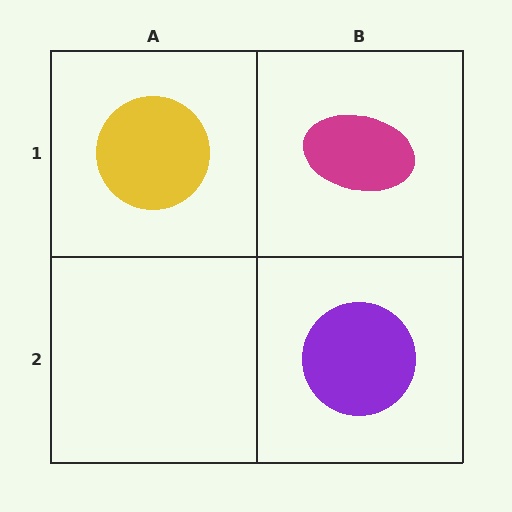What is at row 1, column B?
A magenta ellipse.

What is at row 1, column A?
A yellow circle.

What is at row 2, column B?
A purple circle.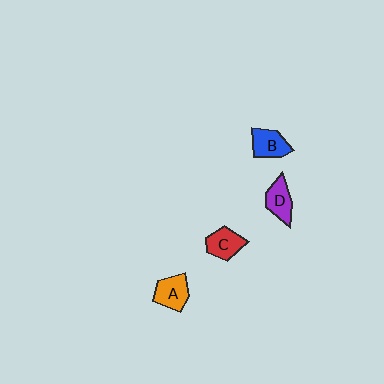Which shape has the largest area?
Shape A (orange).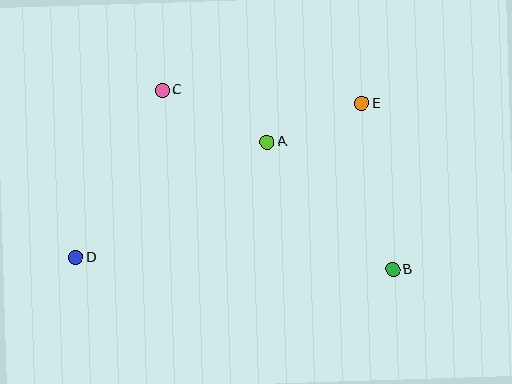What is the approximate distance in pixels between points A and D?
The distance between A and D is approximately 223 pixels.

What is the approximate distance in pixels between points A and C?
The distance between A and C is approximately 117 pixels.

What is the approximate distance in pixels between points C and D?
The distance between C and D is approximately 188 pixels.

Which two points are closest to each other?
Points A and E are closest to each other.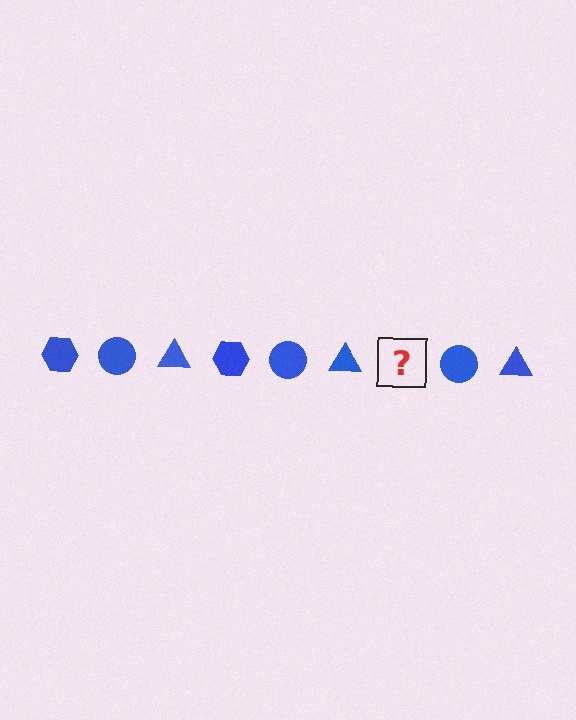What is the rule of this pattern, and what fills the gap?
The rule is that the pattern cycles through hexagon, circle, triangle shapes in blue. The gap should be filled with a blue hexagon.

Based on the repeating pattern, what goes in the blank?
The blank should be a blue hexagon.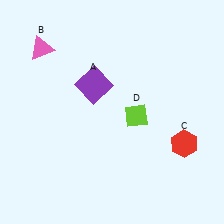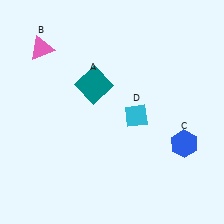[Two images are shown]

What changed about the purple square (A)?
In Image 1, A is purple. In Image 2, it changed to teal.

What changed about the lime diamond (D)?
In Image 1, D is lime. In Image 2, it changed to cyan.